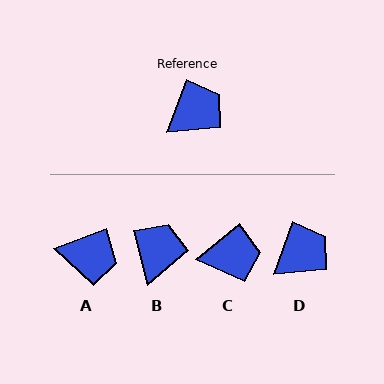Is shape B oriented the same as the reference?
No, it is off by about 35 degrees.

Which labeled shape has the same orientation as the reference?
D.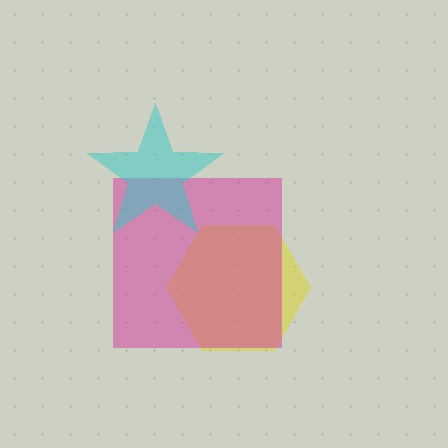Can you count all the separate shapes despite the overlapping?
Yes, there are 3 separate shapes.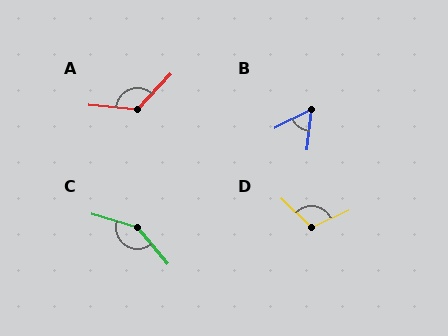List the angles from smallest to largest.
B (57°), D (110°), A (128°), C (146°).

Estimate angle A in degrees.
Approximately 128 degrees.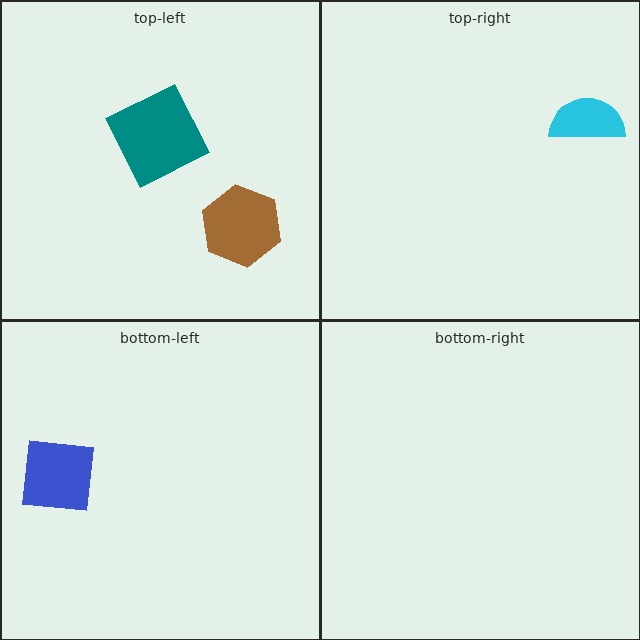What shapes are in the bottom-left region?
The blue square.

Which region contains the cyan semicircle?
The top-right region.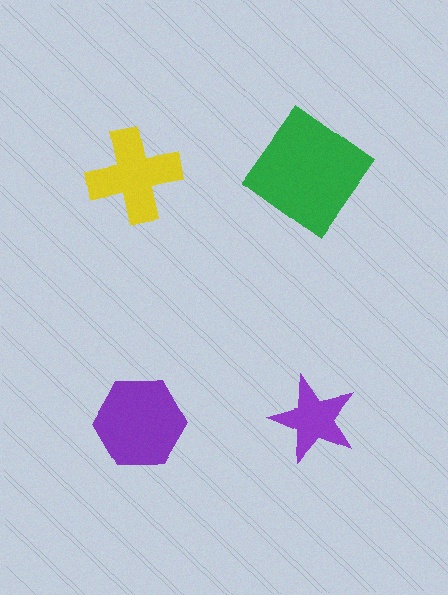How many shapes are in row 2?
2 shapes.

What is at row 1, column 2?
A green diamond.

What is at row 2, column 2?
A purple star.